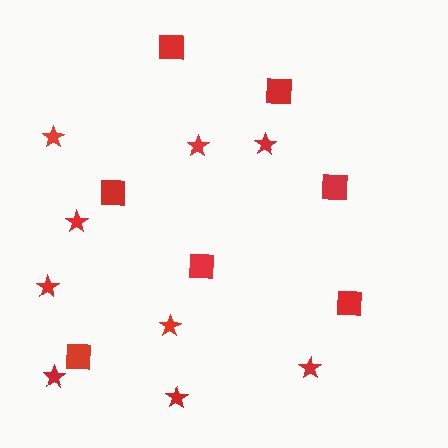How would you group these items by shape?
There are 2 groups: one group of stars (9) and one group of squares (7).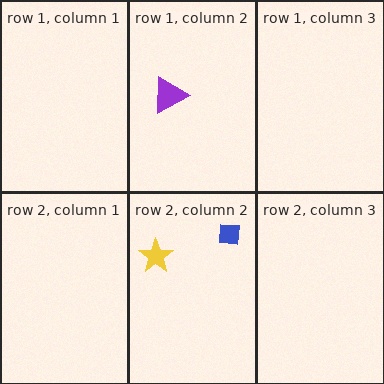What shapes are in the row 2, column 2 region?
The blue square, the yellow star.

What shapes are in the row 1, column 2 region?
The purple triangle.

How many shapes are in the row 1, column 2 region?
1.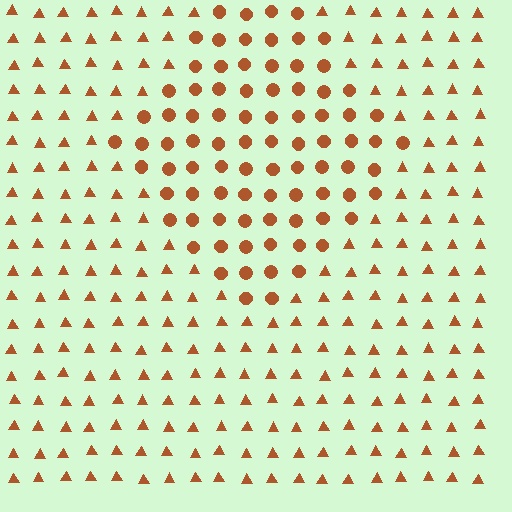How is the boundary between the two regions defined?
The boundary is defined by a change in element shape: circles inside vs. triangles outside. All elements share the same color and spacing.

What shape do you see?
I see a diamond.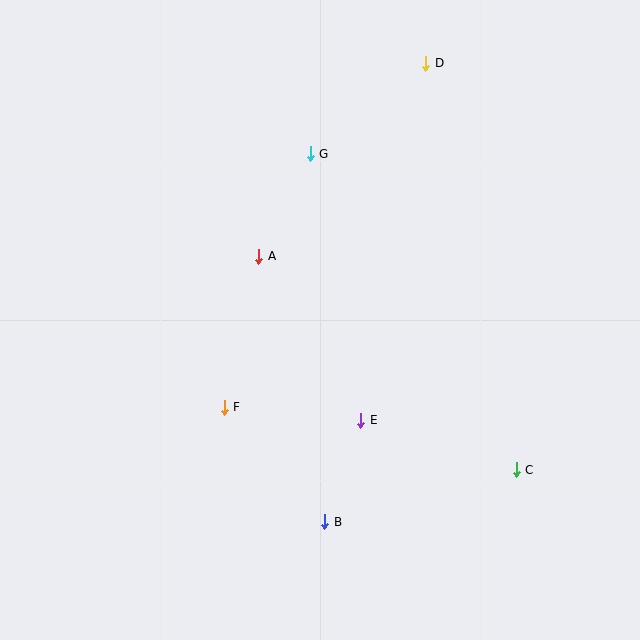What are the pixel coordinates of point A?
Point A is at (259, 256).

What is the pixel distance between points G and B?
The distance between G and B is 368 pixels.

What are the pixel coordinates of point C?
Point C is at (516, 470).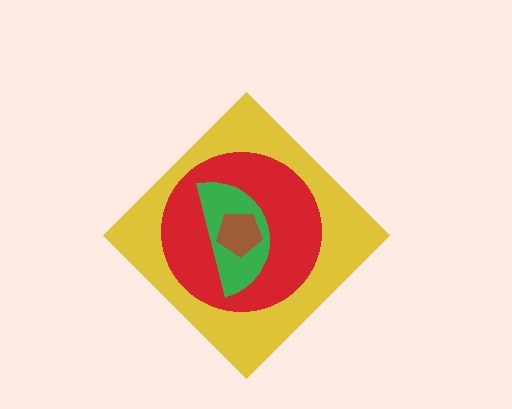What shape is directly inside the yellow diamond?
The red circle.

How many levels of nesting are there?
4.